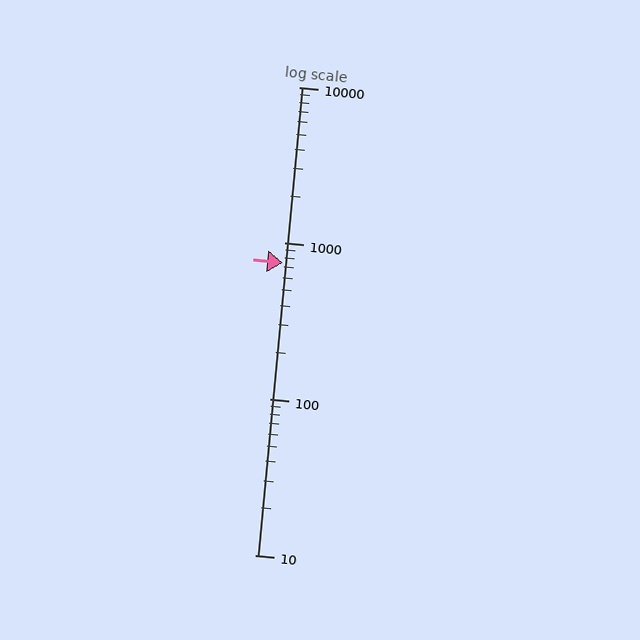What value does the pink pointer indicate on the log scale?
The pointer indicates approximately 750.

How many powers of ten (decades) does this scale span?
The scale spans 3 decades, from 10 to 10000.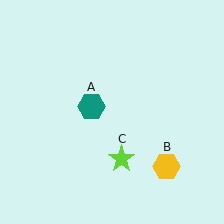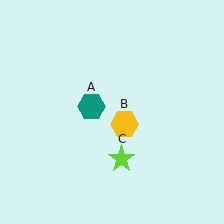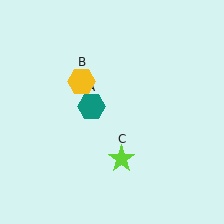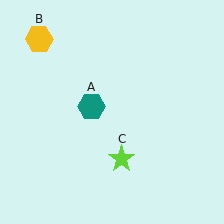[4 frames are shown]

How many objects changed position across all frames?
1 object changed position: yellow hexagon (object B).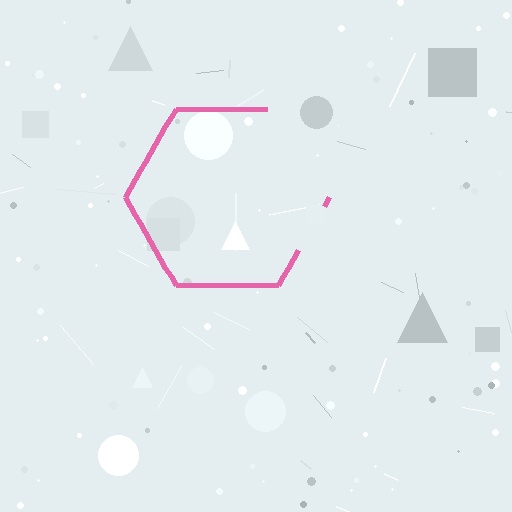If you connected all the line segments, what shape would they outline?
They would outline a hexagon.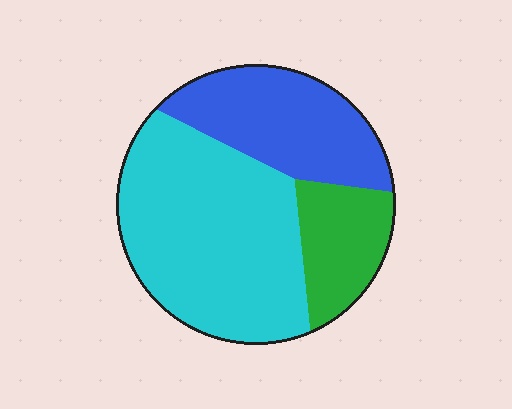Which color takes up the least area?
Green, at roughly 15%.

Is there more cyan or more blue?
Cyan.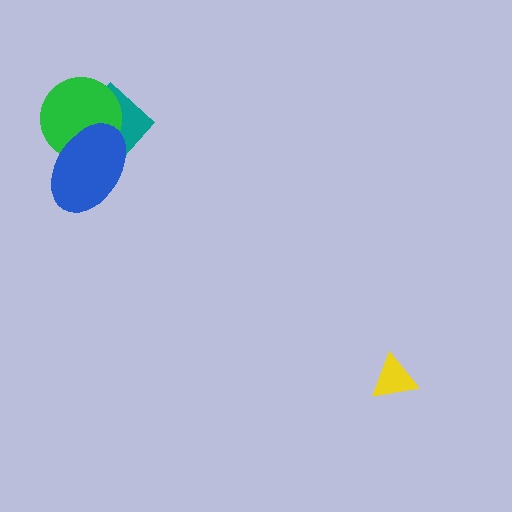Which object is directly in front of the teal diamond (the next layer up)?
The green circle is directly in front of the teal diamond.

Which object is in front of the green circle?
The blue ellipse is in front of the green circle.